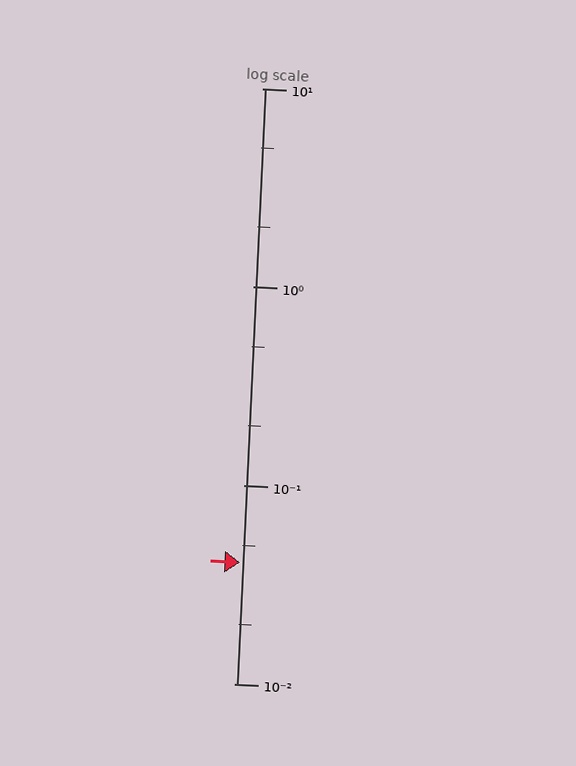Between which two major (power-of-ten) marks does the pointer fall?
The pointer is between 0.01 and 0.1.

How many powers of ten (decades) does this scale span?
The scale spans 3 decades, from 0.01 to 10.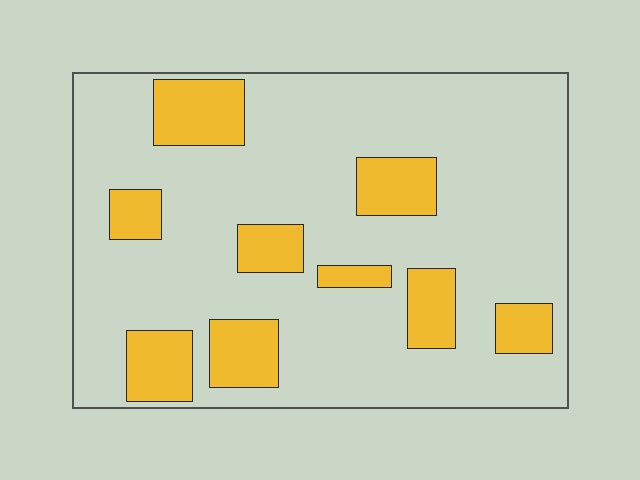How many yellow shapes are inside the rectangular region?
9.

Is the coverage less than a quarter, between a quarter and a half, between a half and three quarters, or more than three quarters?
Less than a quarter.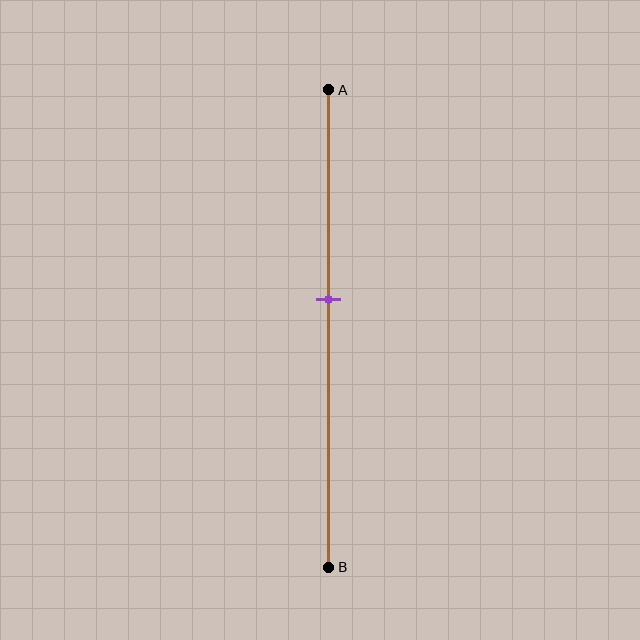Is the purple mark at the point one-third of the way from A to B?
No, the mark is at about 45% from A, not at the 33% one-third point.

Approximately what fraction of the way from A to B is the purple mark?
The purple mark is approximately 45% of the way from A to B.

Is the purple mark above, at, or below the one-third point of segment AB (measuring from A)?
The purple mark is below the one-third point of segment AB.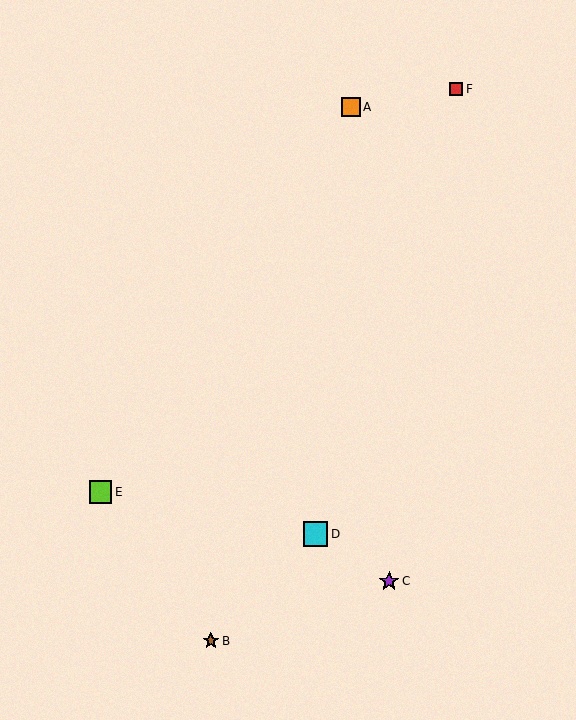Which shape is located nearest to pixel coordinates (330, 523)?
The cyan square (labeled D) at (315, 534) is nearest to that location.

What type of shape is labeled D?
Shape D is a cyan square.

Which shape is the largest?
The cyan square (labeled D) is the largest.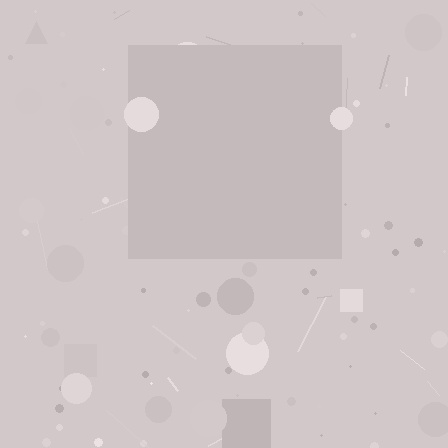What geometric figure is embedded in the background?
A square is embedded in the background.